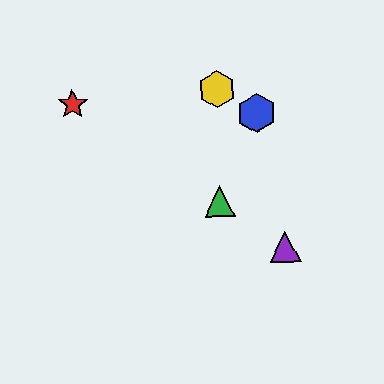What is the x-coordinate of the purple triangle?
The purple triangle is at x≈285.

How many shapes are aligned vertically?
2 shapes (the green triangle, the yellow hexagon) are aligned vertically.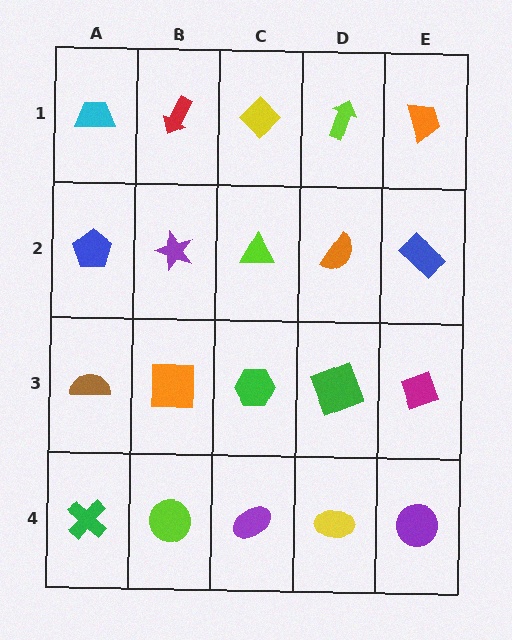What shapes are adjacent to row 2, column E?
An orange trapezoid (row 1, column E), a magenta diamond (row 3, column E), an orange semicircle (row 2, column D).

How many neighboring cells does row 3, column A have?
3.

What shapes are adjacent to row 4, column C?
A green hexagon (row 3, column C), a lime circle (row 4, column B), a yellow ellipse (row 4, column D).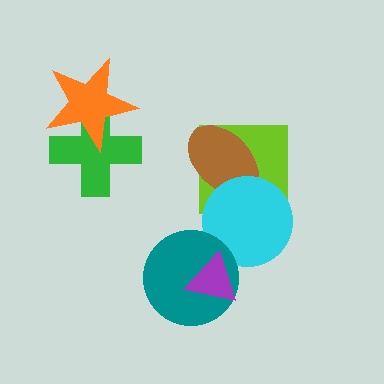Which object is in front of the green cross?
The orange star is in front of the green cross.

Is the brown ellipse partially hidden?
Yes, it is partially covered by another shape.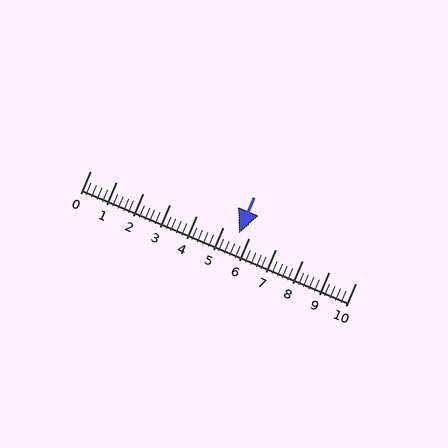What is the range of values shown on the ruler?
The ruler shows values from 0 to 10.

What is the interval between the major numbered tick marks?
The major tick marks are spaced 1 units apart.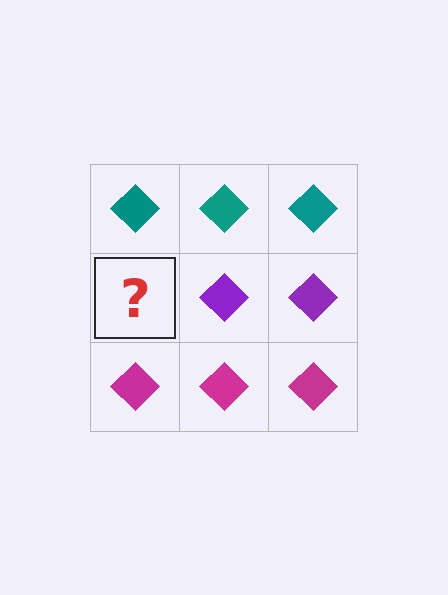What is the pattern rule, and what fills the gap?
The rule is that each row has a consistent color. The gap should be filled with a purple diamond.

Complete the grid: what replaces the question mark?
The question mark should be replaced with a purple diamond.